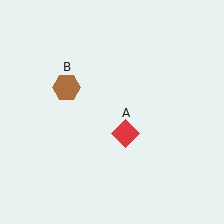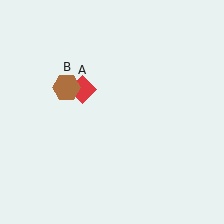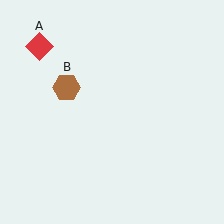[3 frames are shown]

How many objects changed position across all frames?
1 object changed position: red diamond (object A).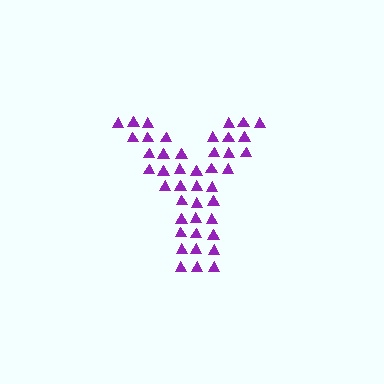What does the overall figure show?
The overall figure shows the letter Y.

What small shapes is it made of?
It is made of small triangles.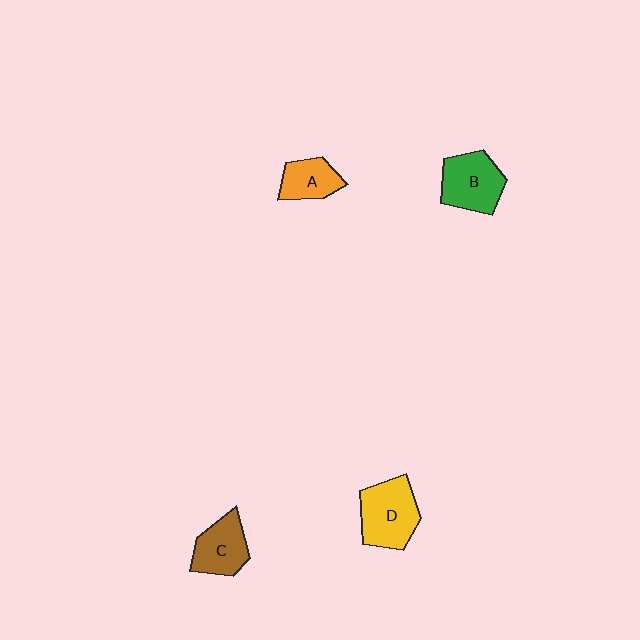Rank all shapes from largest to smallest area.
From largest to smallest: D (yellow), B (green), C (brown), A (orange).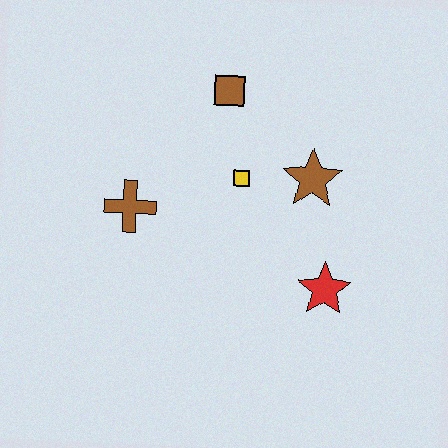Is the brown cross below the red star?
No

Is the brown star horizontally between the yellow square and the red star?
Yes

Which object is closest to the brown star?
The yellow square is closest to the brown star.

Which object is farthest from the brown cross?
The red star is farthest from the brown cross.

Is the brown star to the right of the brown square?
Yes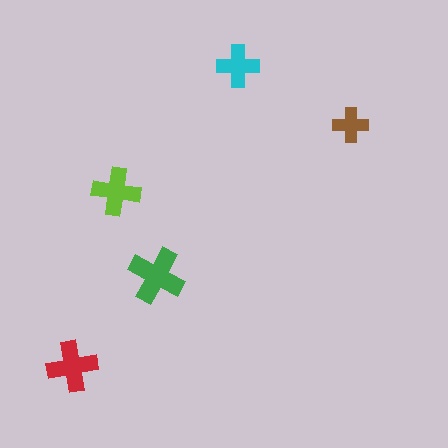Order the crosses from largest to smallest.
the green one, the red one, the lime one, the cyan one, the brown one.